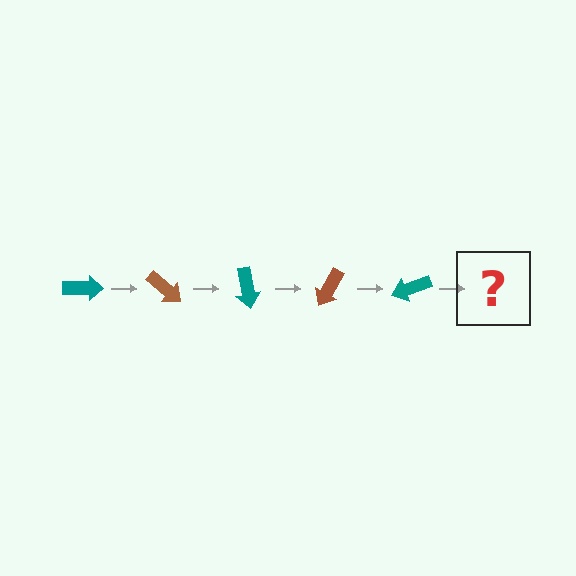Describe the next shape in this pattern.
It should be a brown arrow, rotated 200 degrees from the start.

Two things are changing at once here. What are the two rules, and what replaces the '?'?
The two rules are that it rotates 40 degrees each step and the color cycles through teal and brown. The '?' should be a brown arrow, rotated 200 degrees from the start.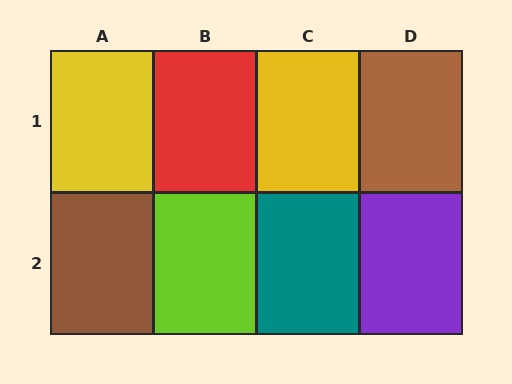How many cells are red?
1 cell is red.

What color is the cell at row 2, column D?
Purple.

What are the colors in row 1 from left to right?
Yellow, red, yellow, brown.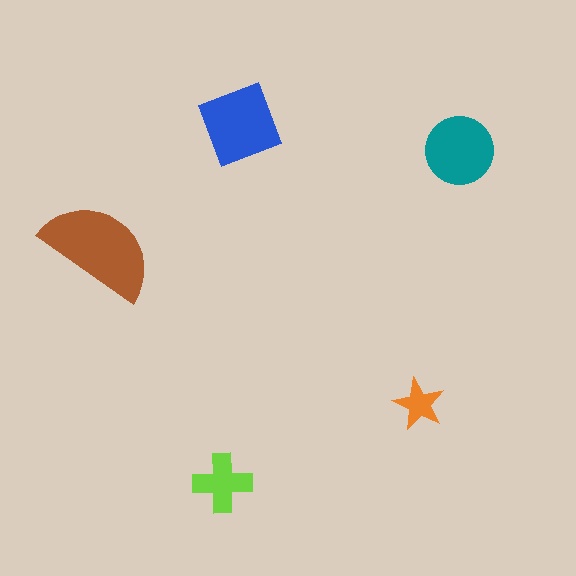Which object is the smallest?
The orange star.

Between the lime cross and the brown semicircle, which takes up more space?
The brown semicircle.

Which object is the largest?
The brown semicircle.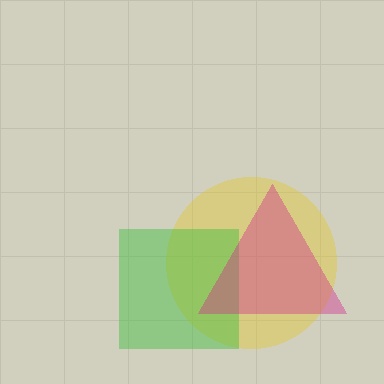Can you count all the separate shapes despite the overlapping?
Yes, there are 3 separate shapes.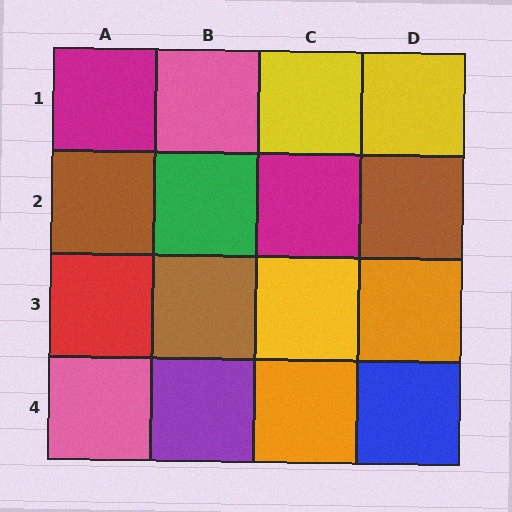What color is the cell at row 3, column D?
Orange.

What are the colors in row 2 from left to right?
Brown, green, magenta, brown.